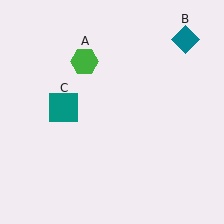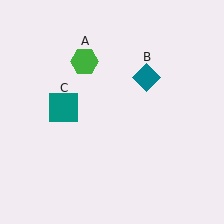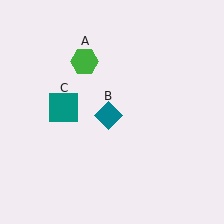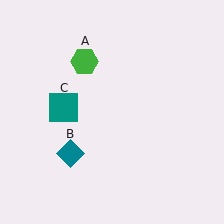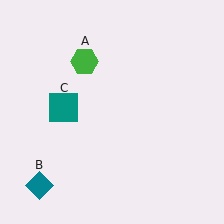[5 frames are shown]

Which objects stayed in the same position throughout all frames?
Green hexagon (object A) and teal square (object C) remained stationary.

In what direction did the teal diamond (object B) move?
The teal diamond (object B) moved down and to the left.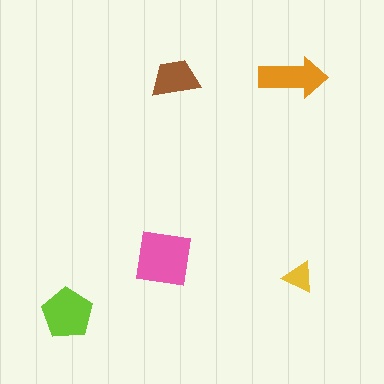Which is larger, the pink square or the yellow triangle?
The pink square.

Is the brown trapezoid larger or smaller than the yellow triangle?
Larger.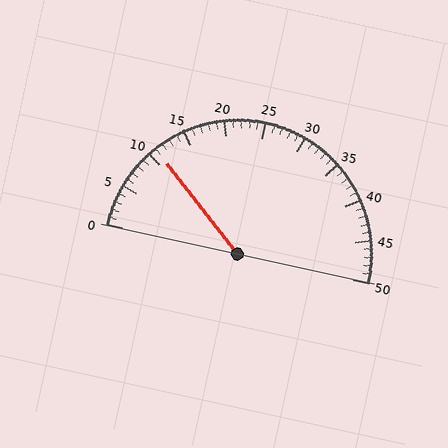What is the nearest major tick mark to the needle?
The nearest major tick mark is 10.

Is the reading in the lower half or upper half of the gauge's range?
The reading is in the lower half of the range (0 to 50).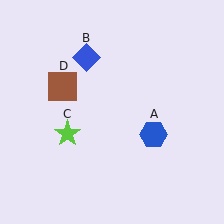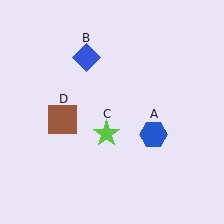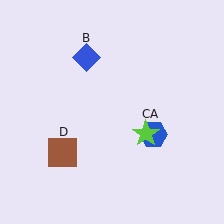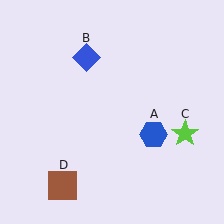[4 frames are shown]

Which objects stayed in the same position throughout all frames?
Blue hexagon (object A) and blue diamond (object B) remained stationary.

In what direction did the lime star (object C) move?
The lime star (object C) moved right.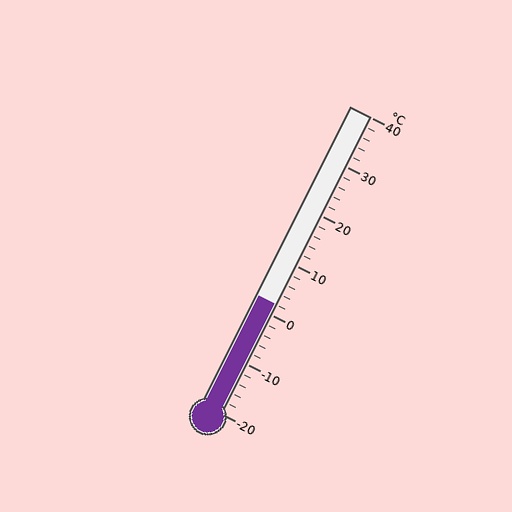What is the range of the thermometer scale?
The thermometer scale ranges from -20°C to 40°C.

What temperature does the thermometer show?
The thermometer shows approximately 2°C.